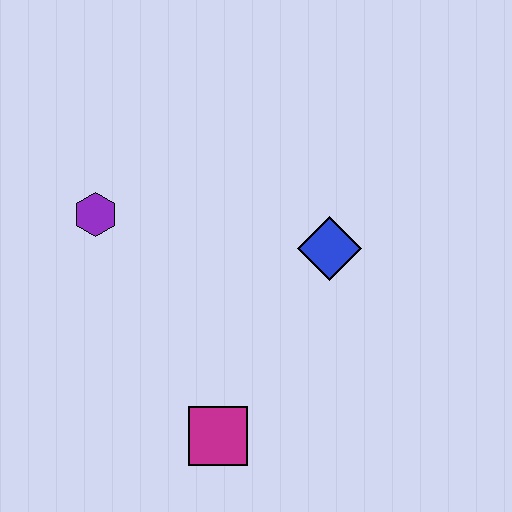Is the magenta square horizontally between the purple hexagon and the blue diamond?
Yes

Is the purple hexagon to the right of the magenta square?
No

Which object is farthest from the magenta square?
The purple hexagon is farthest from the magenta square.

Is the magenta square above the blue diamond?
No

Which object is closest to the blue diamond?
The magenta square is closest to the blue diamond.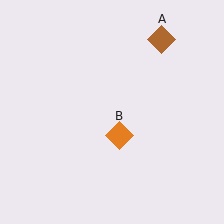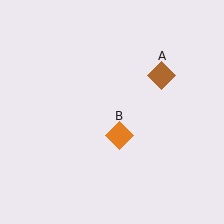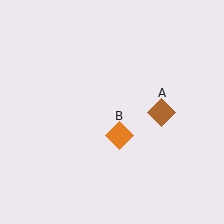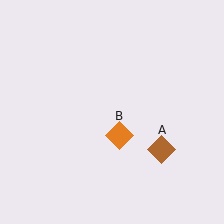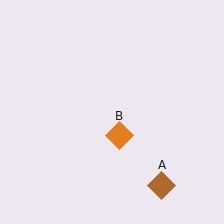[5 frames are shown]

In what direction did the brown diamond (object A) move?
The brown diamond (object A) moved down.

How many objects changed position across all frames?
1 object changed position: brown diamond (object A).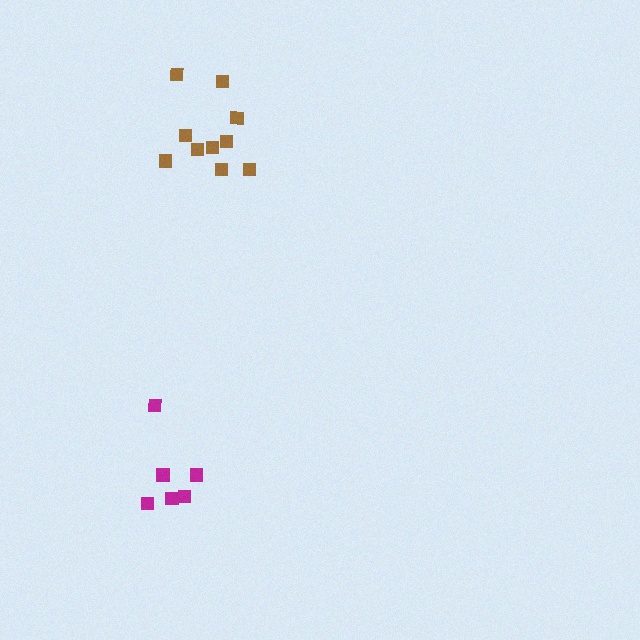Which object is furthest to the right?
The brown cluster is rightmost.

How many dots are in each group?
Group 1: 6 dots, Group 2: 10 dots (16 total).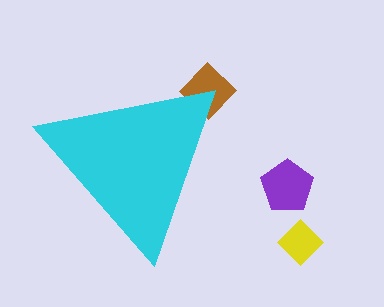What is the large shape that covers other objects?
A cyan triangle.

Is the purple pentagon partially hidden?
No, the purple pentagon is fully visible.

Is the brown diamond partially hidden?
Yes, the brown diamond is partially hidden behind the cyan triangle.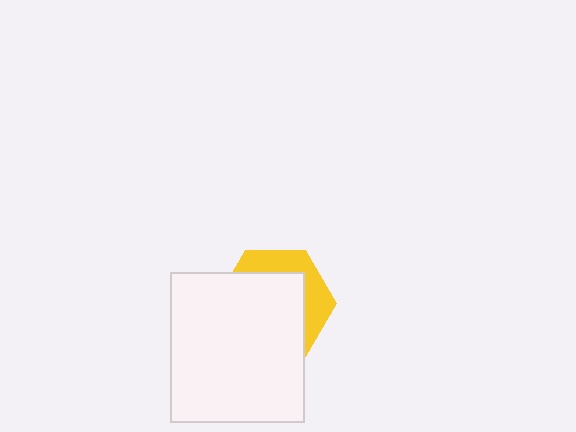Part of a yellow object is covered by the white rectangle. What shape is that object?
It is a hexagon.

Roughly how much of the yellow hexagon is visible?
A small part of it is visible (roughly 32%).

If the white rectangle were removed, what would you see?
You would see the complete yellow hexagon.